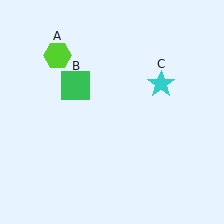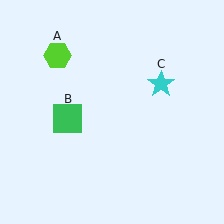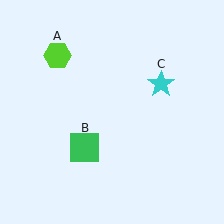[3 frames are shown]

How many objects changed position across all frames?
1 object changed position: green square (object B).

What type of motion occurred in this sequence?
The green square (object B) rotated counterclockwise around the center of the scene.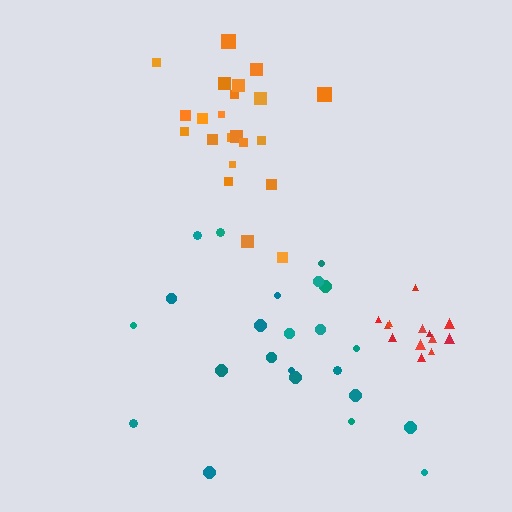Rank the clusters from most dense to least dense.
red, orange, teal.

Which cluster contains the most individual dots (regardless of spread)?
Teal (23).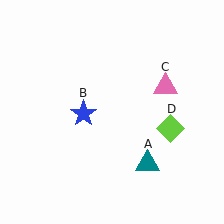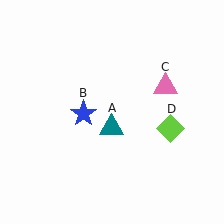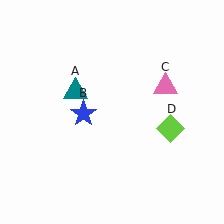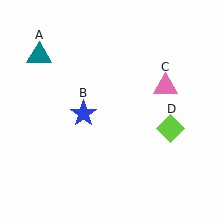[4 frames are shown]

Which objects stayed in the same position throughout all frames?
Blue star (object B) and pink triangle (object C) and lime diamond (object D) remained stationary.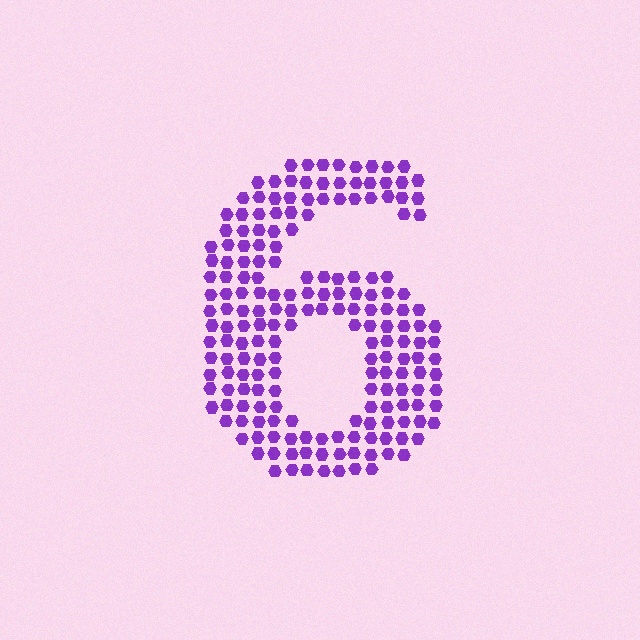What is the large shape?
The large shape is the digit 6.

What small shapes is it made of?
It is made of small hexagons.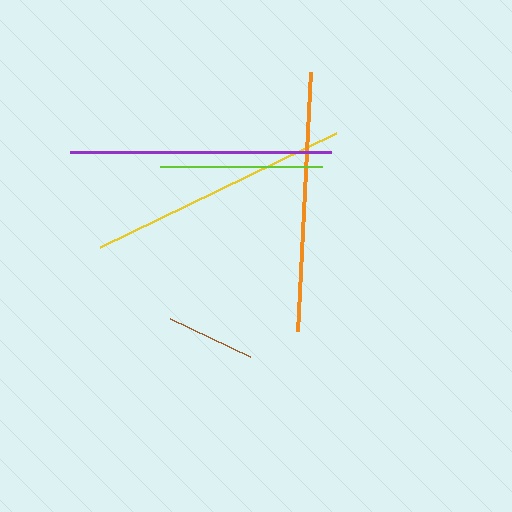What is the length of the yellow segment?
The yellow segment is approximately 263 pixels long.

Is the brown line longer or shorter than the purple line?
The purple line is longer than the brown line.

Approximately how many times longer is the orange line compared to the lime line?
The orange line is approximately 1.6 times the length of the lime line.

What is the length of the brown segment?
The brown segment is approximately 88 pixels long.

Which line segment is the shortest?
The brown line is the shortest at approximately 88 pixels.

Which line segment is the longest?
The yellow line is the longest at approximately 263 pixels.